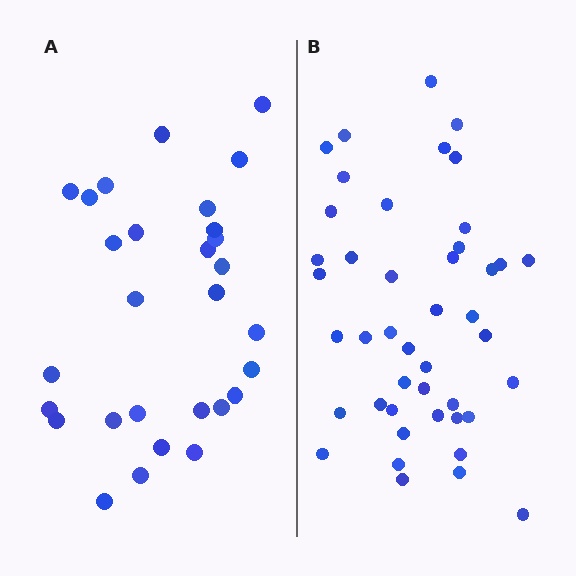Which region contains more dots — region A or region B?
Region B (the right region) has more dots.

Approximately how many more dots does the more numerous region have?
Region B has approximately 15 more dots than region A.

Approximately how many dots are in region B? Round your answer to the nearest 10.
About 40 dots. (The exact count is 44, which rounds to 40.)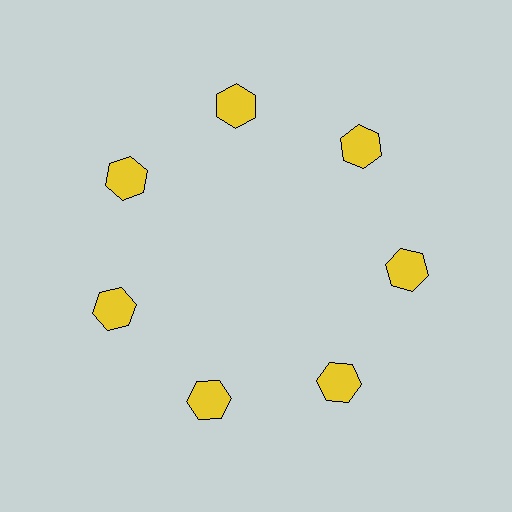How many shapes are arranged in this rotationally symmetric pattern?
There are 7 shapes, arranged in 7 groups of 1.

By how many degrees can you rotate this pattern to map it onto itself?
The pattern maps onto itself every 51 degrees of rotation.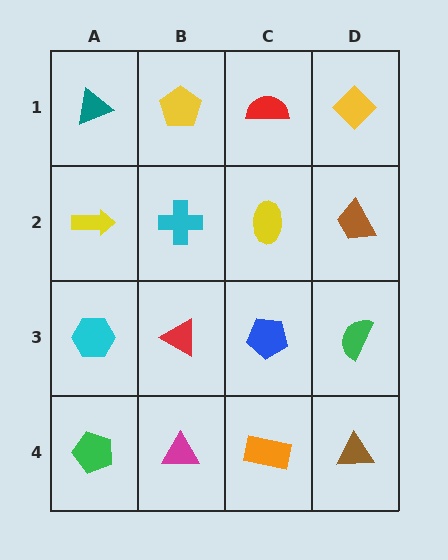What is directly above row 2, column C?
A red semicircle.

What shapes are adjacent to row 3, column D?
A brown trapezoid (row 2, column D), a brown triangle (row 4, column D), a blue pentagon (row 3, column C).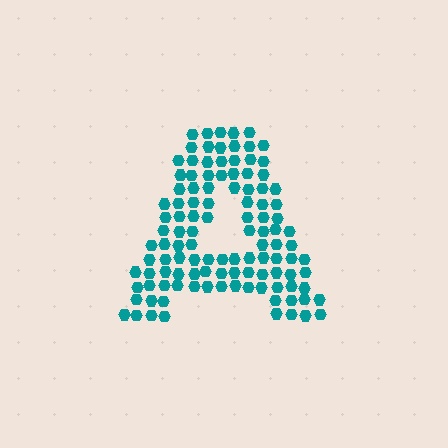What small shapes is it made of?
It is made of small hexagons.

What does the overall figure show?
The overall figure shows the letter A.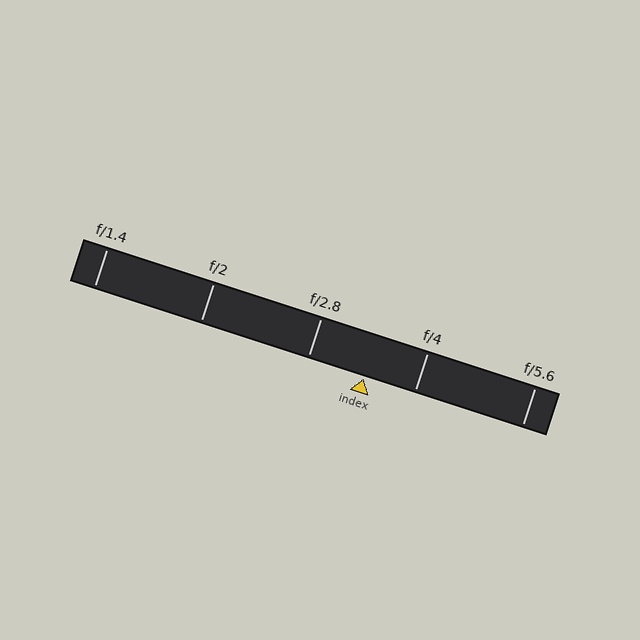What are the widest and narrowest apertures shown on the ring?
The widest aperture shown is f/1.4 and the narrowest is f/5.6.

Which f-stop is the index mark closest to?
The index mark is closest to f/4.